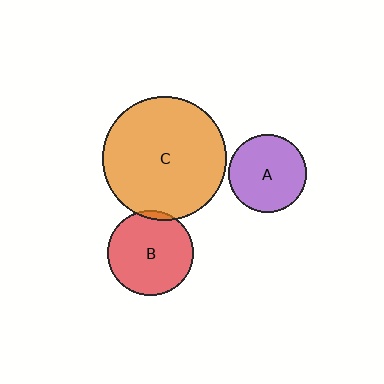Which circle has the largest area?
Circle C (orange).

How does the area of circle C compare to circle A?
Approximately 2.5 times.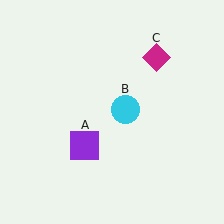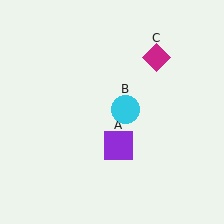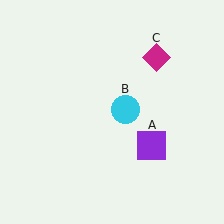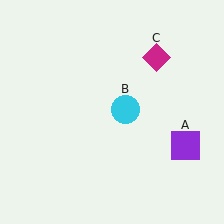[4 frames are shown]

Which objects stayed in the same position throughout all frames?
Cyan circle (object B) and magenta diamond (object C) remained stationary.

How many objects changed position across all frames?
1 object changed position: purple square (object A).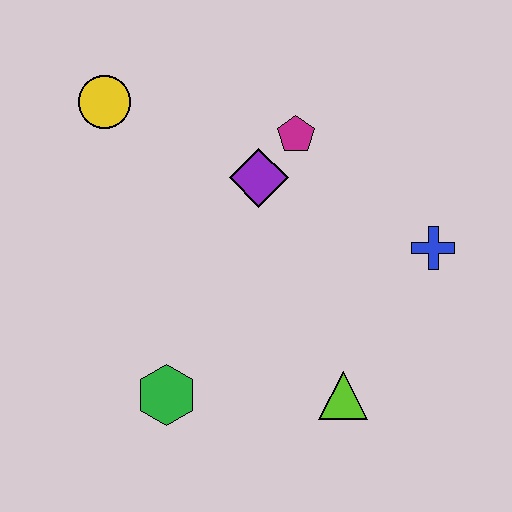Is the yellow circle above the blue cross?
Yes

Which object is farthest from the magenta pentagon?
The green hexagon is farthest from the magenta pentagon.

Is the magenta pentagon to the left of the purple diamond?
No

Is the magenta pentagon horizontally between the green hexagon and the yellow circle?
No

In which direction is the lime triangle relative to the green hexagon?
The lime triangle is to the right of the green hexagon.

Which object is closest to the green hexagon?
The lime triangle is closest to the green hexagon.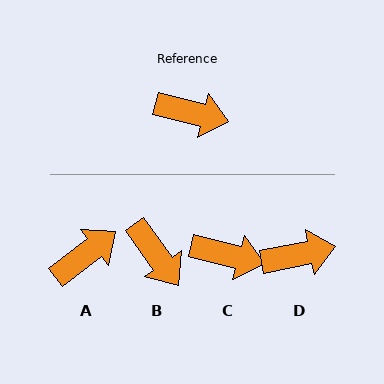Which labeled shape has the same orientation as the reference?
C.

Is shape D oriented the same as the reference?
No, it is off by about 26 degrees.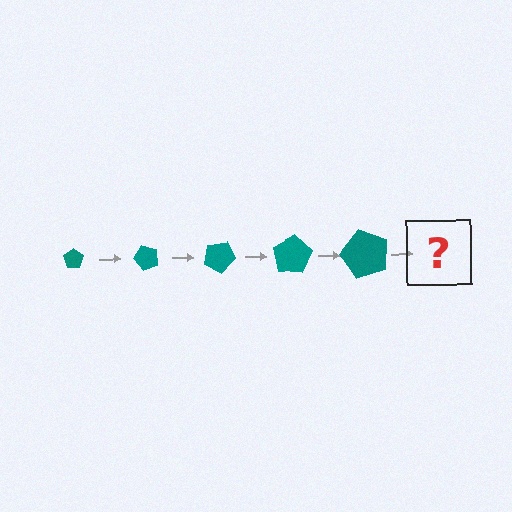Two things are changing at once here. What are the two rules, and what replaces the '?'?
The two rules are that the pentagon grows larger each step and it rotates 50 degrees each step. The '?' should be a pentagon, larger than the previous one and rotated 250 degrees from the start.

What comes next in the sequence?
The next element should be a pentagon, larger than the previous one and rotated 250 degrees from the start.